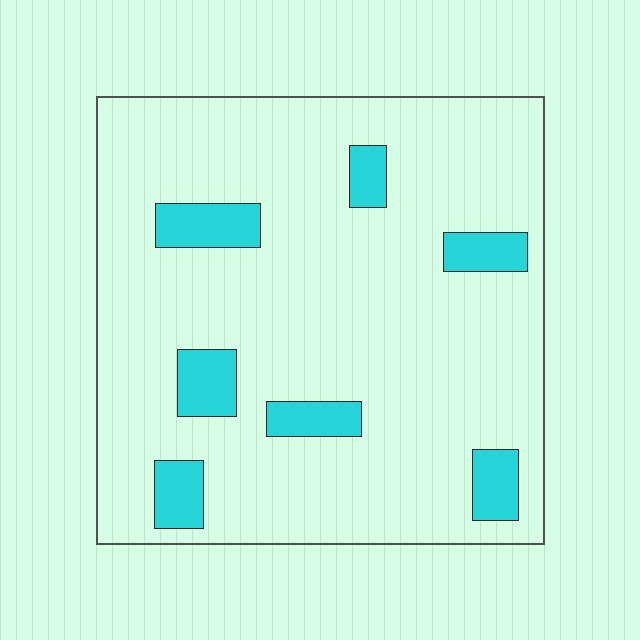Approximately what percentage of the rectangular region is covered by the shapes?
Approximately 10%.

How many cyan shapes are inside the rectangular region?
7.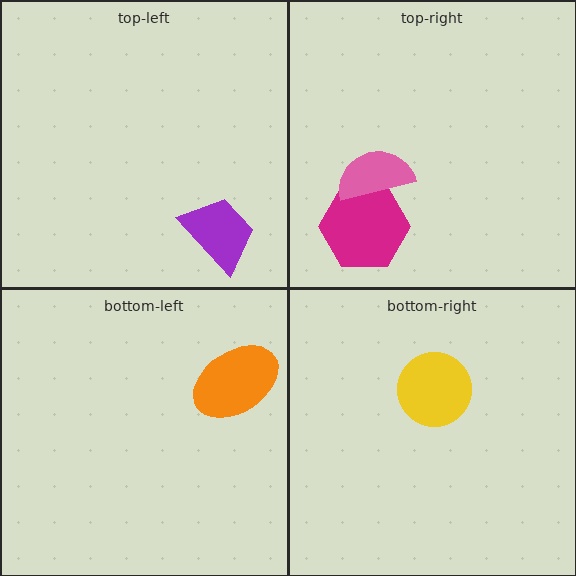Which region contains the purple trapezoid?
The top-left region.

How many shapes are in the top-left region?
1.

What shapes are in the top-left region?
The purple trapezoid.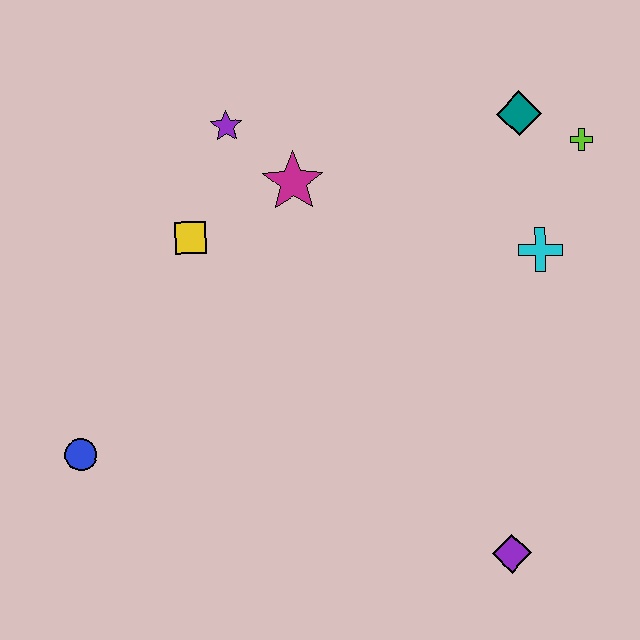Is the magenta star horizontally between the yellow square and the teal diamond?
Yes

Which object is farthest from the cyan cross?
The blue circle is farthest from the cyan cross.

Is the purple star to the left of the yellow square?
No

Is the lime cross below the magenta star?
No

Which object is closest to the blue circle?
The yellow square is closest to the blue circle.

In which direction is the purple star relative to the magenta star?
The purple star is to the left of the magenta star.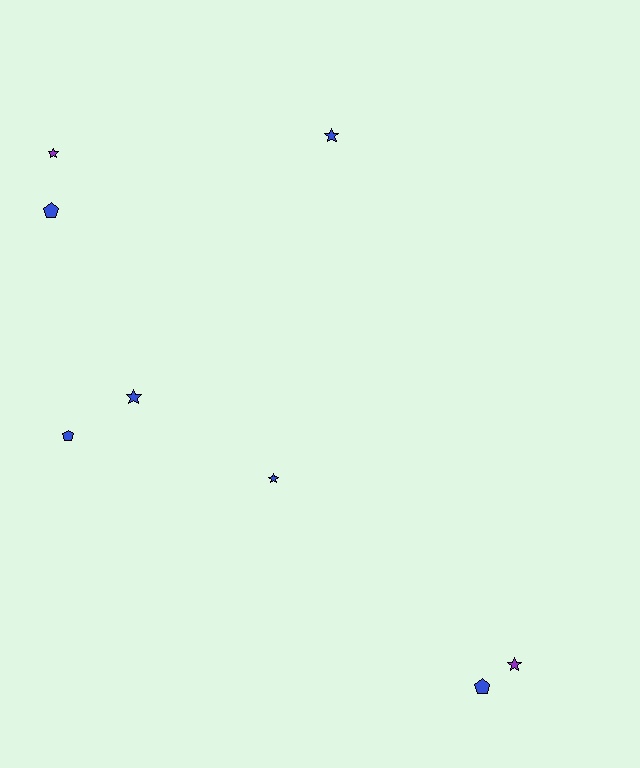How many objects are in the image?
There are 8 objects.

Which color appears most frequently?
Blue, with 6 objects.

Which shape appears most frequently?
Star, with 5 objects.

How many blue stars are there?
There are 3 blue stars.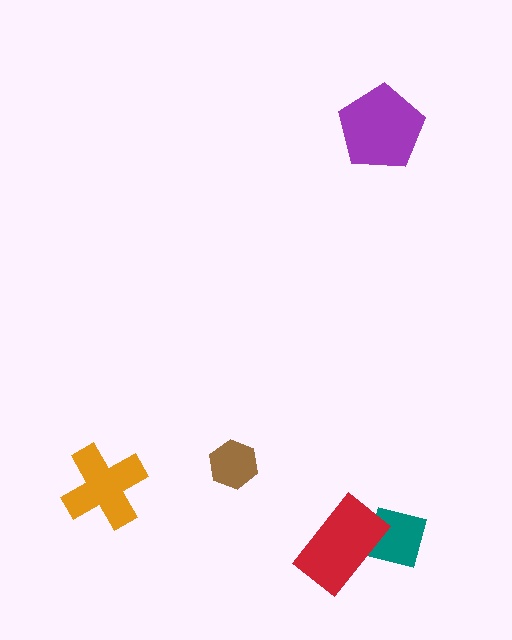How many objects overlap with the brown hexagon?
0 objects overlap with the brown hexagon.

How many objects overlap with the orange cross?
0 objects overlap with the orange cross.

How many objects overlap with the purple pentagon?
0 objects overlap with the purple pentagon.